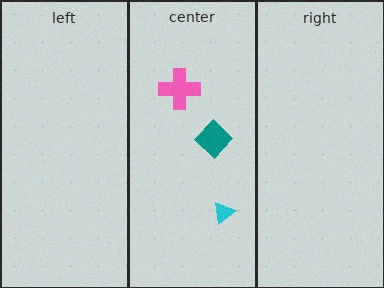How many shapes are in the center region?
3.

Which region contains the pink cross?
The center region.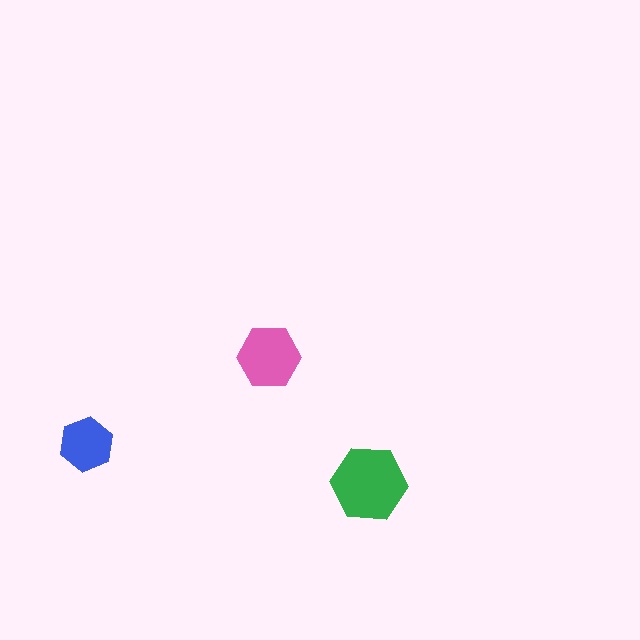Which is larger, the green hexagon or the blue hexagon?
The green one.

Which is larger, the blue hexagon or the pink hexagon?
The pink one.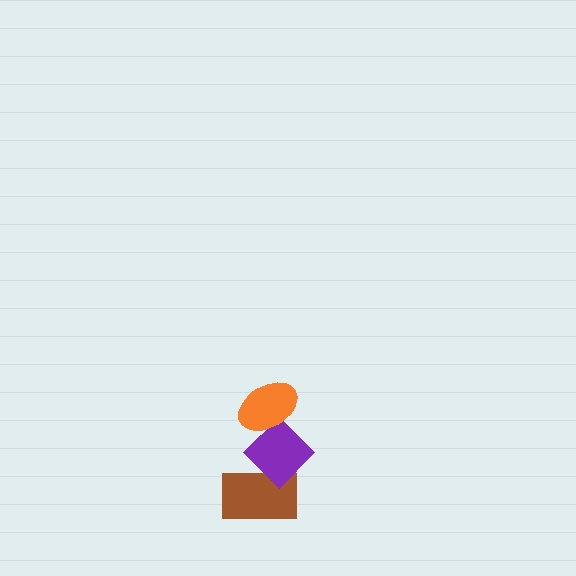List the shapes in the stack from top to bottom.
From top to bottom: the orange ellipse, the purple diamond, the brown rectangle.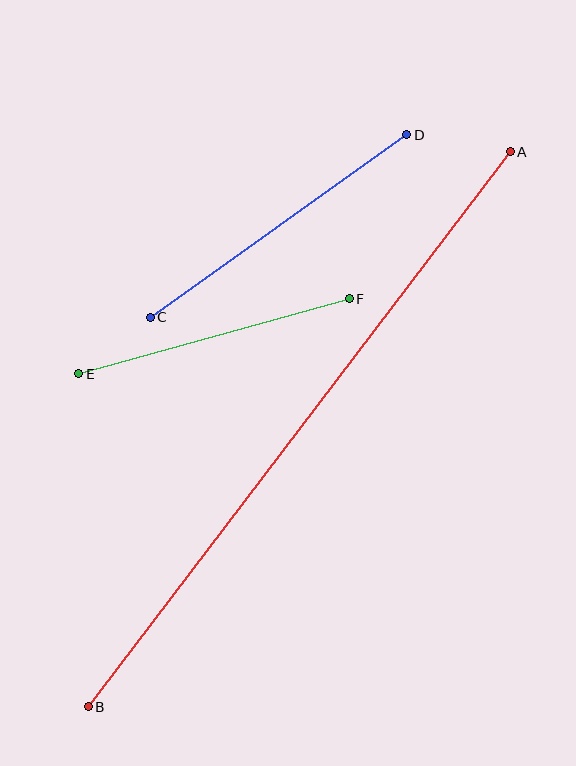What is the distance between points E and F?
The distance is approximately 281 pixels.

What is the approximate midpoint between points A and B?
The midpoint is at approximately (299, 429) pixels.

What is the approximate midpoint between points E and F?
The midpoint is at approximately (214, 336) pixels.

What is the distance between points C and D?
The distance is approximately 315 pixels.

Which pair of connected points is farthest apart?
Points A and B are farthest apart.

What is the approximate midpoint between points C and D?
The midpoint is at approximately (279, 226) pixels.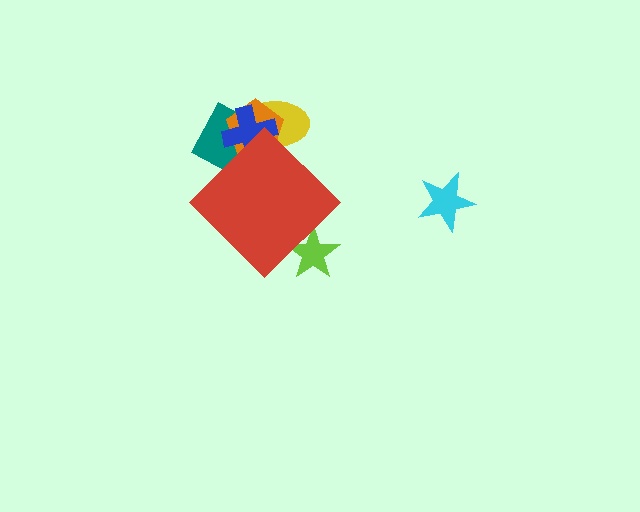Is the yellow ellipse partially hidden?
Yes, the yellow ellipse is partially hidden behind the red diamond.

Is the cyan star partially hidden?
No, the cyan star is fully visible.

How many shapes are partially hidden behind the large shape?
5 shapes are partially hidden.